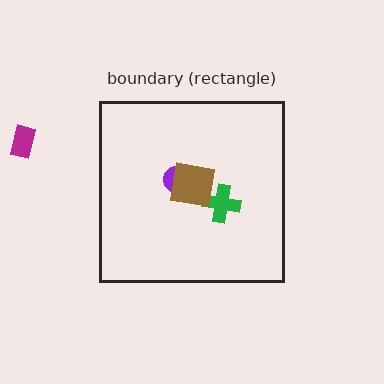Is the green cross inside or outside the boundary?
Inside.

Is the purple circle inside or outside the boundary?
Inside.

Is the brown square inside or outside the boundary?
Inside.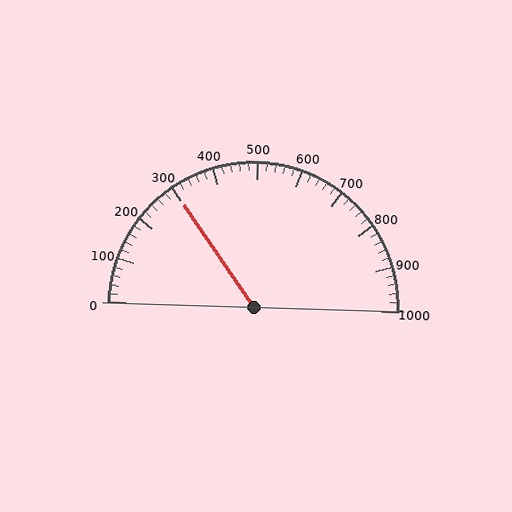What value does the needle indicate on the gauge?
The needle indicates approximately 300.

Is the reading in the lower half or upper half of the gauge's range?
The reading is in the lower half of the range (0 to 1000).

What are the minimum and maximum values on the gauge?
The gauge ranges from 0 to 1000.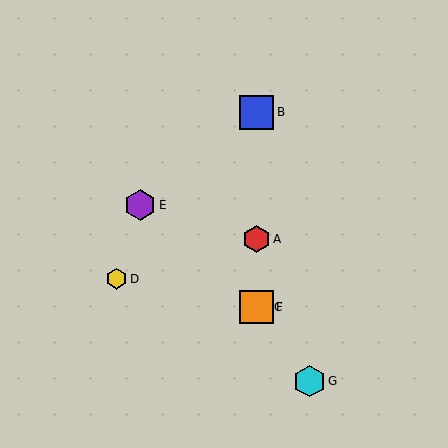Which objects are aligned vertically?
Objects A, B, C, F are aligned vertically.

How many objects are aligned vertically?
4 objects (A, B, C, F) are aligned vertically.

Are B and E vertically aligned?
No, B is at x≈257 and E is at x≈140.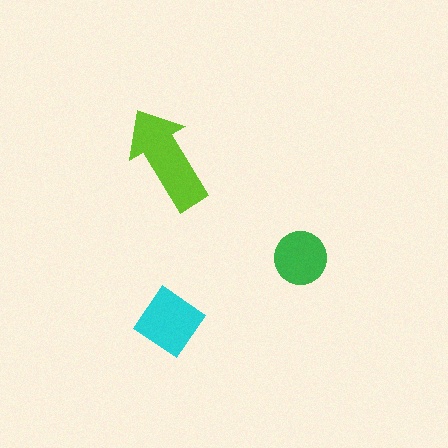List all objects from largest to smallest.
The lime arrow, the cyan diamond, the green circle.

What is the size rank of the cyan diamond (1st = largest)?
2nd.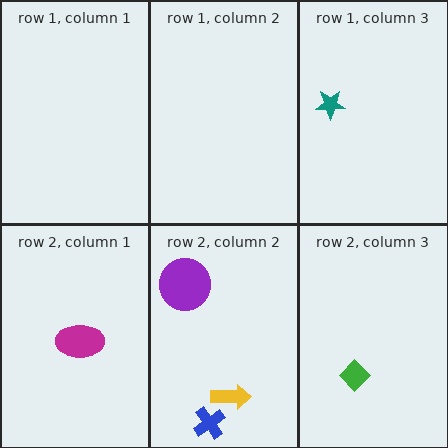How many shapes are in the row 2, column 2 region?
3.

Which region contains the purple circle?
The row 2, column 2 region.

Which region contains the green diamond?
The row 2, column 3 region.